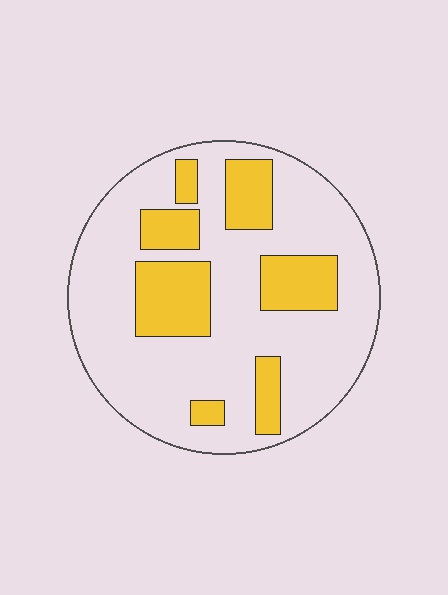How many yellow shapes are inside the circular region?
7.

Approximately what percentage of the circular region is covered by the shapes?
Approximately 25%.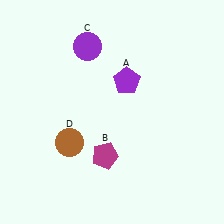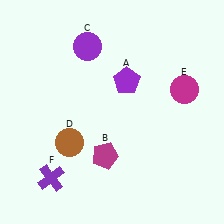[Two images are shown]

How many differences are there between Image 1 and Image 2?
There are 2 differences between the two images.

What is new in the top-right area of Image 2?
A magenta circle (E) was added in the top-right area of Image 2.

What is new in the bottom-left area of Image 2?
A purple cross (F) was added in the bottom-left area of Image 2.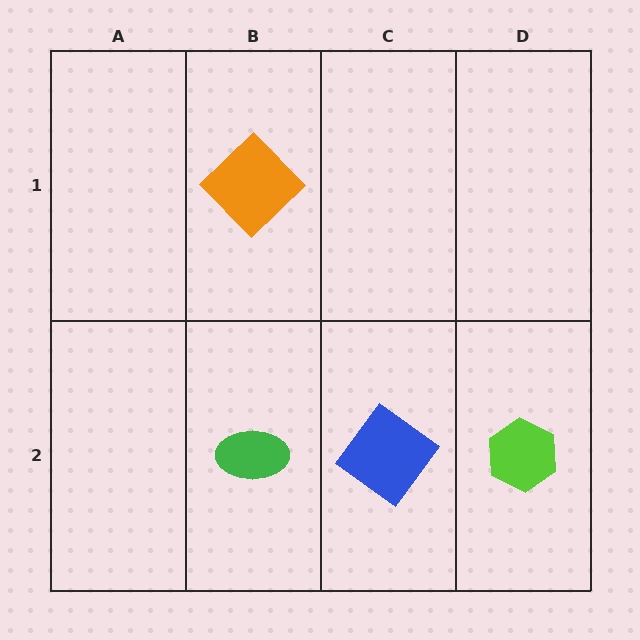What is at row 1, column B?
An orange diamond.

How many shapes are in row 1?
1 shape.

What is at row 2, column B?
A green ellipse.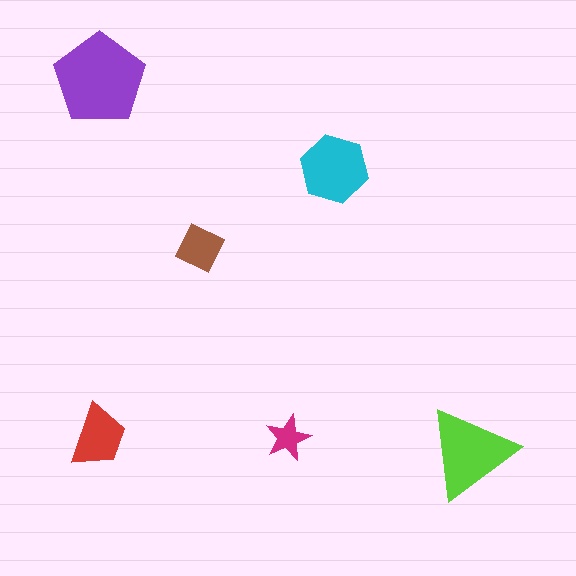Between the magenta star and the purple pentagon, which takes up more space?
The purple pentagon.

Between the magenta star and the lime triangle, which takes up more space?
The lime triangle.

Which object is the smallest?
The magenta star.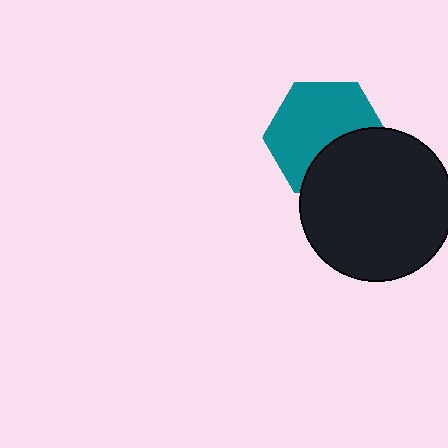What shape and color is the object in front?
The object in front is a black circle.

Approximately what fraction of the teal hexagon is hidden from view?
Roughly 36% of the teal hexagon is hidden behind the black circle.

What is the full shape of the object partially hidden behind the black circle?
The partially hidden object is a teal hexagon.